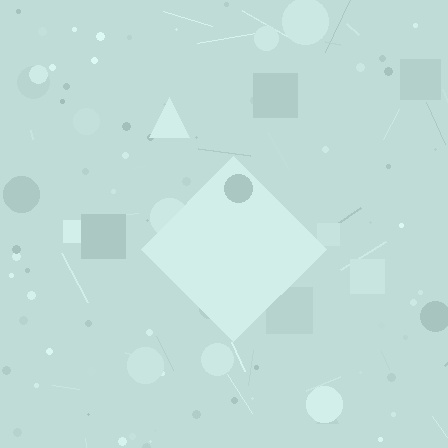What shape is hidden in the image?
A diamond is hidden in the image.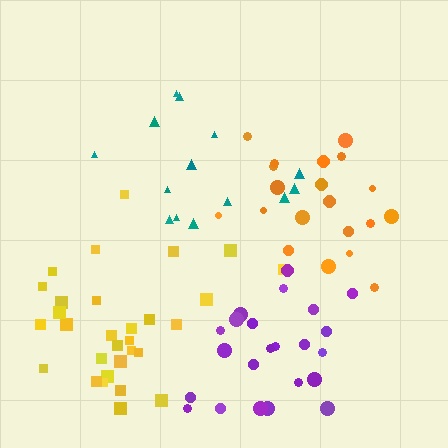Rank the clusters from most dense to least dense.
purple, yellow, orange, teal.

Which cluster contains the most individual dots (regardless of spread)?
Yellow (30).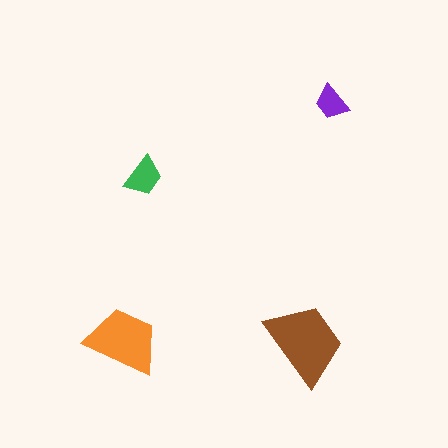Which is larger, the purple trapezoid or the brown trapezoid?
The brown one.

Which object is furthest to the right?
The purple trapezoid is rightmost.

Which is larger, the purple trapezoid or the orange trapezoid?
The orange one.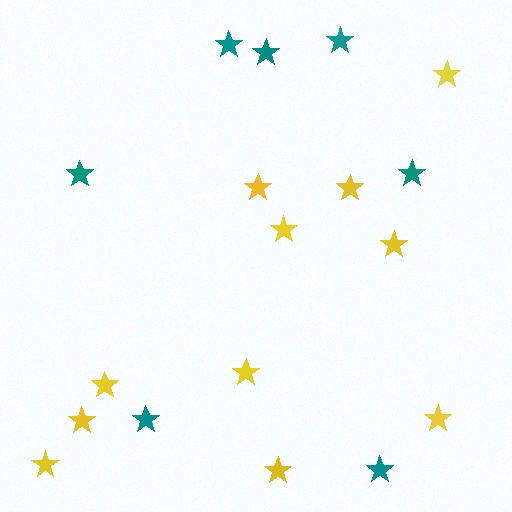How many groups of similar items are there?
There are 2 groups: one group of teal stars (7) and one group of yellow stars (11).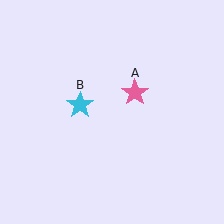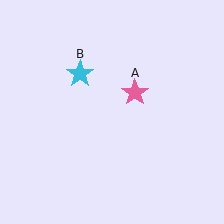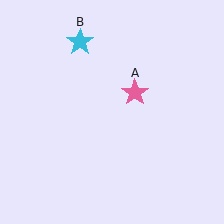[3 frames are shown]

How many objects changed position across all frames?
1 object changed position: cyan star (object B).